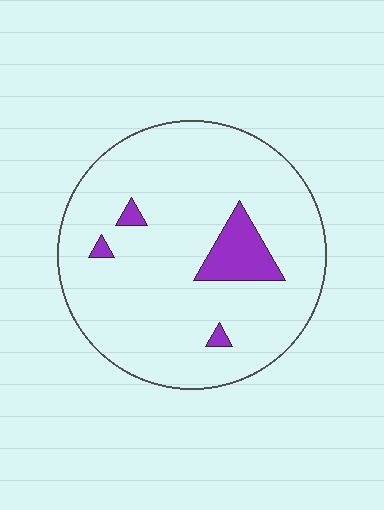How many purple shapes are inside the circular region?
4.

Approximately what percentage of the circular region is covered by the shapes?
Approximately 10%.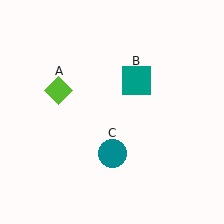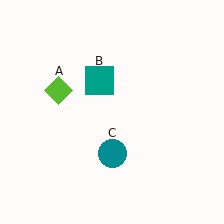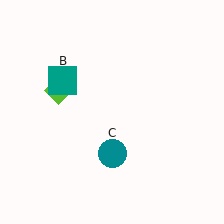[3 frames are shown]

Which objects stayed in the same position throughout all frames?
Lime diamond (object A) and teal circle (object C) remained stationary.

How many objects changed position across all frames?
1 object changed position: teal square (object B).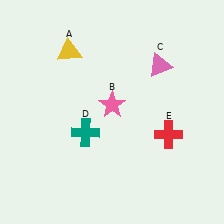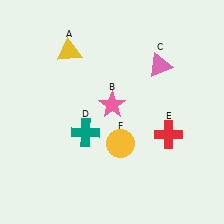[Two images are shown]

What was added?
A yellow circle (F) was added in Image 2.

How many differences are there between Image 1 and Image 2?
There is 1 difference between the two images.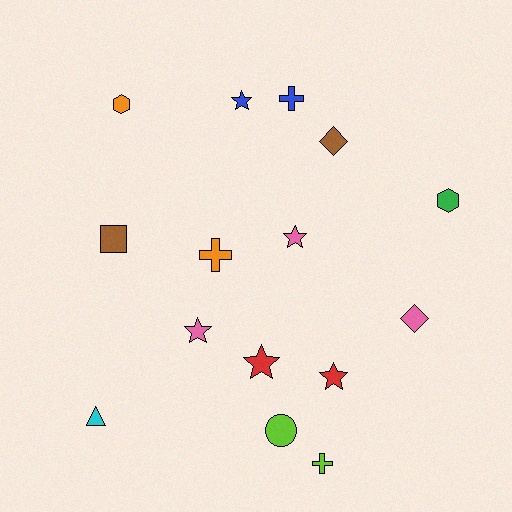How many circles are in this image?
There is 1 circle.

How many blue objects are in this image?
There are 2 blue objects.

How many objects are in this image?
There are 15 objects.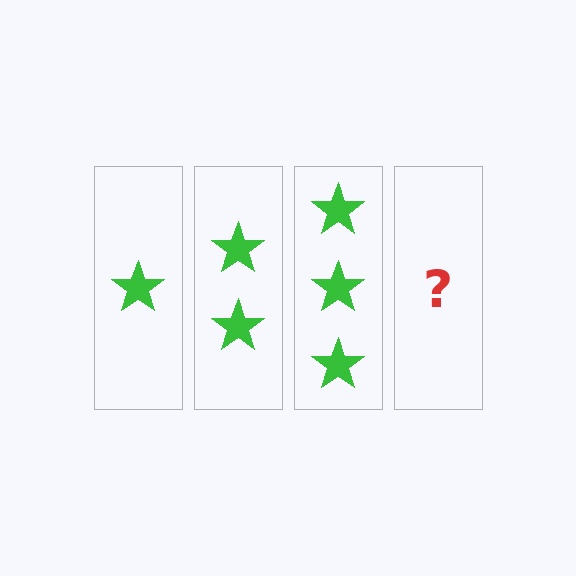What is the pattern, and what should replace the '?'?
The pattern is that each step adds one more star. The '?' should be 4 stars.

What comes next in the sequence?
The next element should be 4 stars.